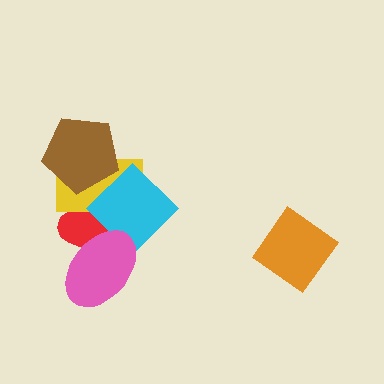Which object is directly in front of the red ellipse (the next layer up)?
The yellow rectangle is directly in front of the red ellipse.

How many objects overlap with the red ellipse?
3 objects overlap with the red ellipse.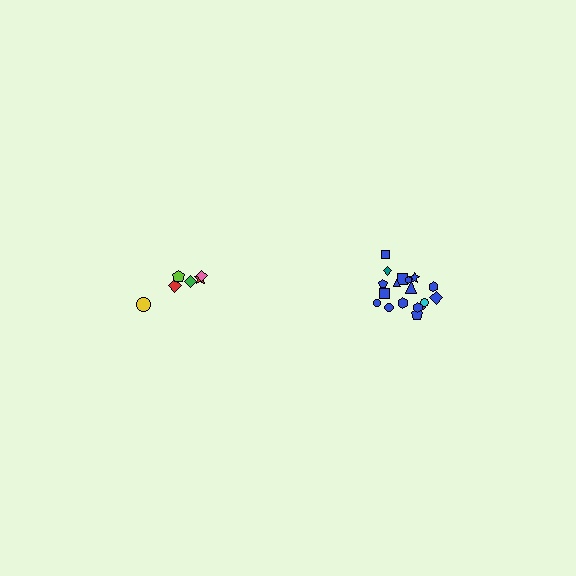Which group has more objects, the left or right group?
The right group.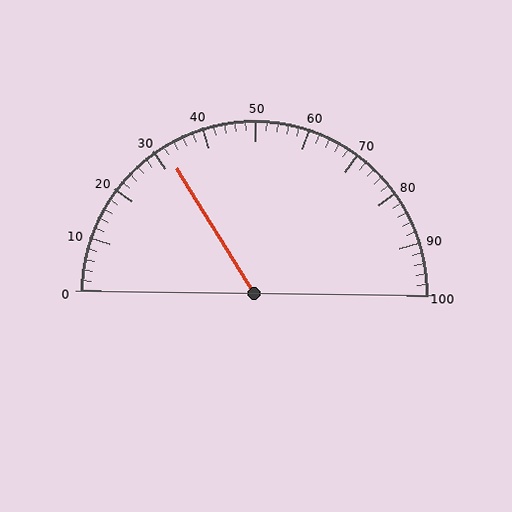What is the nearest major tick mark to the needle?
The nearest major tick mark is 30.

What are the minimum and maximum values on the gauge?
The gauge ranges from 0 to 100.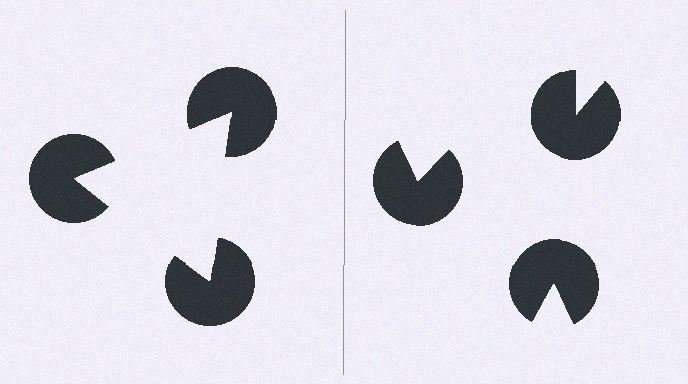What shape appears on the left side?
An illusory triangle.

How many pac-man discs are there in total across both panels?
6 — 3 on each side.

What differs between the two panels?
The pac-man discs are positioned identically on both sides; only the wedge orientations differ. On the left they align to a triangle; on the right they are misaligned.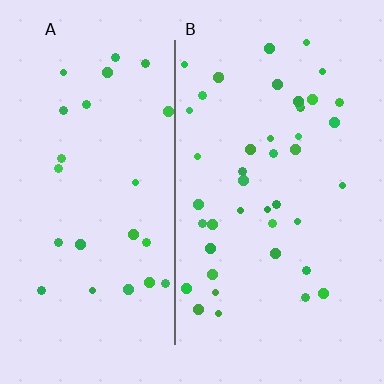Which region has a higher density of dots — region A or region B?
B (the right).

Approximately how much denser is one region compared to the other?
Approximately 1.7× — region B over region A.